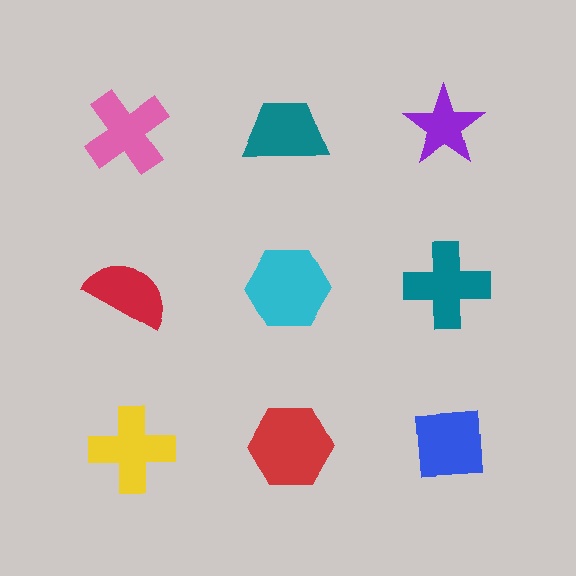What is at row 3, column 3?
A blue square.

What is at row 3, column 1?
A yellow cross.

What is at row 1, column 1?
A pink cross.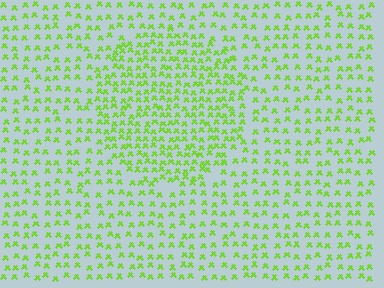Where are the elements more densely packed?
The elements are more densely packed inside the circle boundary.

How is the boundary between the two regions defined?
The boundary is defined by a change in element density (approximately 1.7x ratio). All elements are the same color, size, and shape.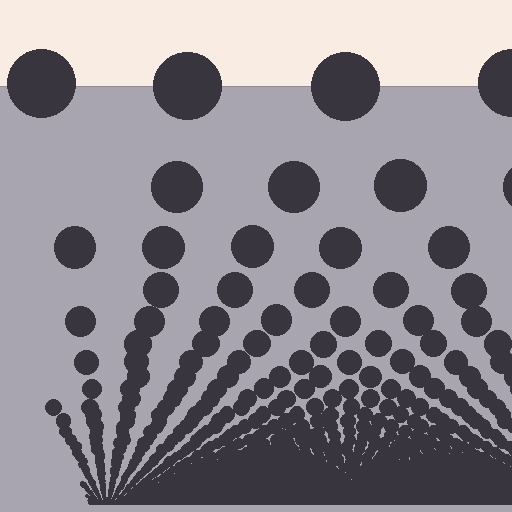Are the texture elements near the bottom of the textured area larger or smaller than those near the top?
Smaller. The gradient is inverted — elements near the bottom are smaller and denser.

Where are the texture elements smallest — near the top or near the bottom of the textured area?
Near the bottom.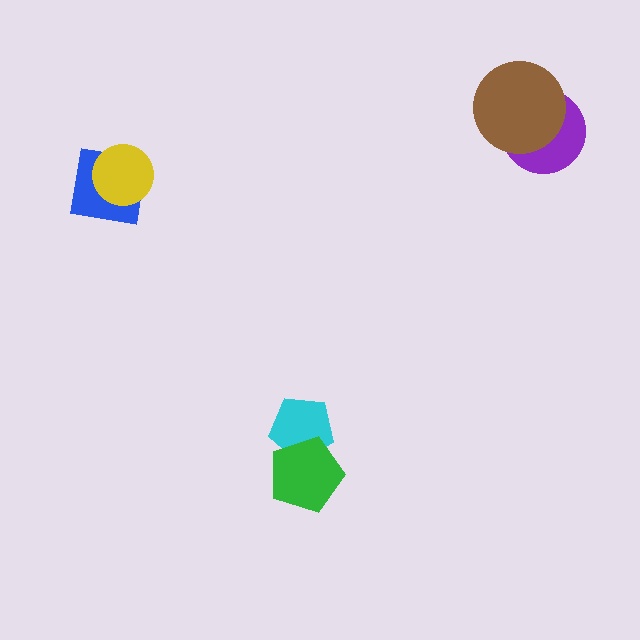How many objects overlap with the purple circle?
1 object overlaps with the purple circle.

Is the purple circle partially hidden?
Yes, it is partially covered by another shape.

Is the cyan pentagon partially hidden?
Yes, it is partially covered by another shape.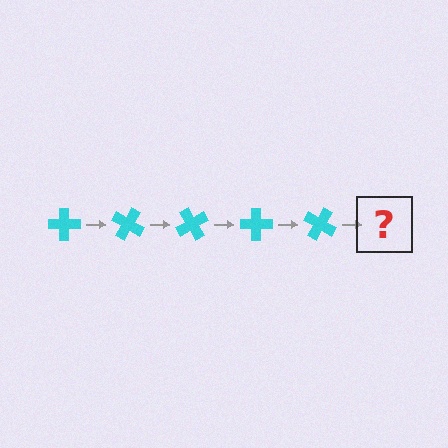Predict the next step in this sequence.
The next step is a cyan cross rotated 150 degrees.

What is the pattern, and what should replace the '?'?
The pattern is that the cross rotates 30 degrees each step. The '?' should be a cyan cross rotated 150 degrees.